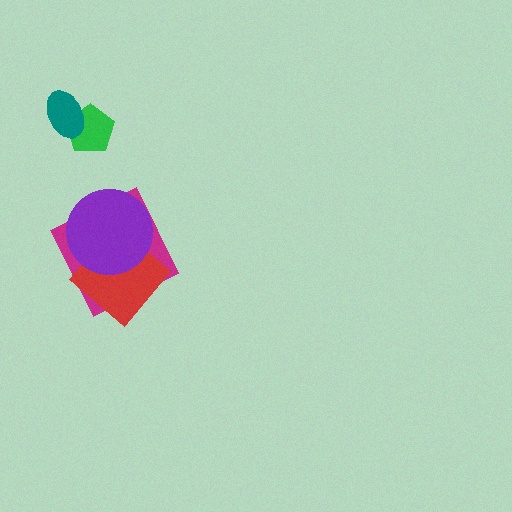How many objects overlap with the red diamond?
2 objects overlap with the red diamond.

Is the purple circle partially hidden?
No, no other shape covers it.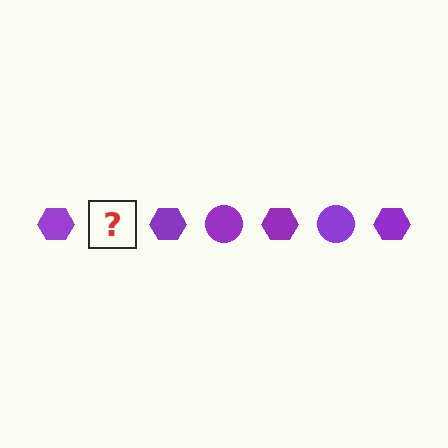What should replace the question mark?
The question mark should be replaced with a purple circle.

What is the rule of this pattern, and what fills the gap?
The rule is that the pattern cycles through hexagon, circle shapes in purple. The gap should be filled with a purple circle.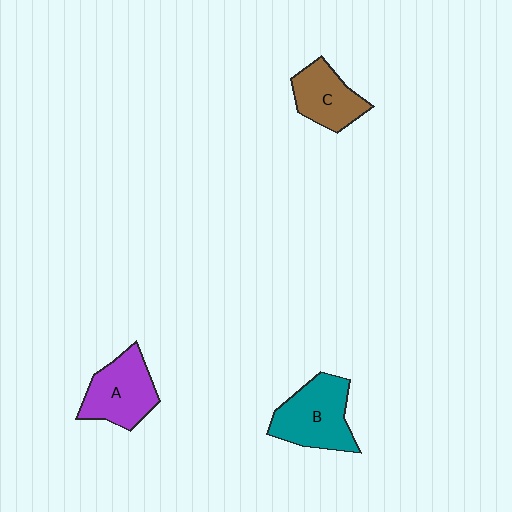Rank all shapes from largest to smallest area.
From largest to smallest: B (teal), A (purple), C (brown).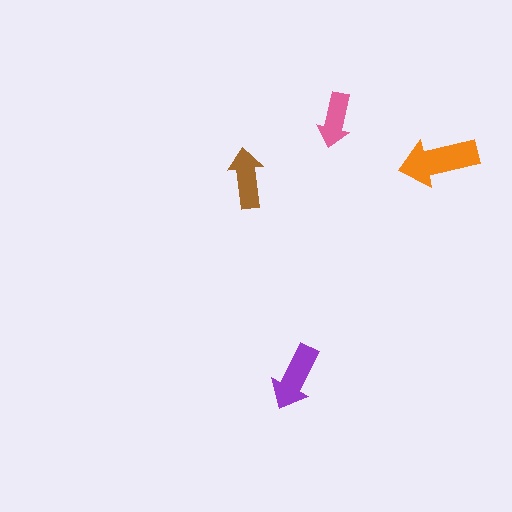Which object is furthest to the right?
The orange arrow is rightmost.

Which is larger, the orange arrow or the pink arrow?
The orange one.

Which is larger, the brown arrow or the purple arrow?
The purple one.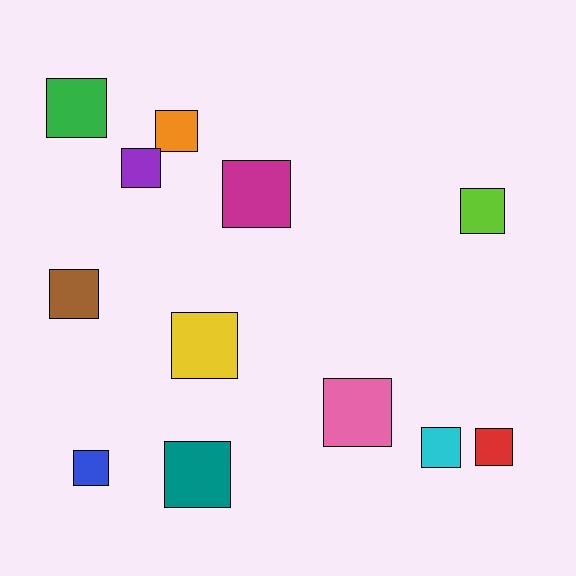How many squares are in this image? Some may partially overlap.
There are 12 squares.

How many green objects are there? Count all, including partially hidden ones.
There is 1 green object.